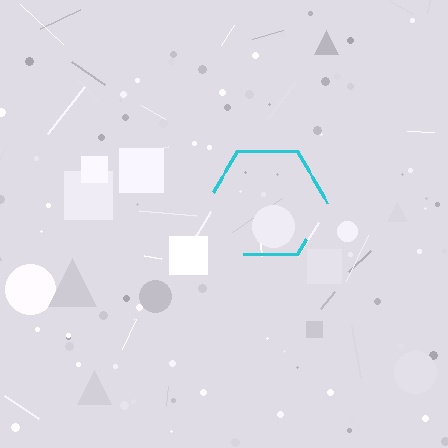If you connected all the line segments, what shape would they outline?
They would outline a hexagon.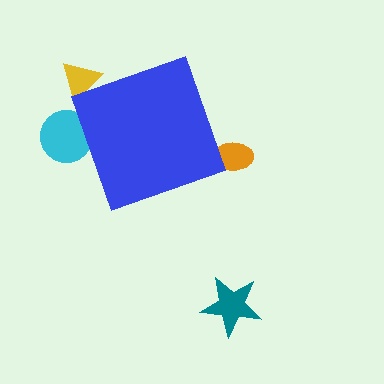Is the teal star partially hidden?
No, the teal star is fully visible.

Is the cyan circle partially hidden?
Yes, the cyan circle is partially hidden behind the blue diamond.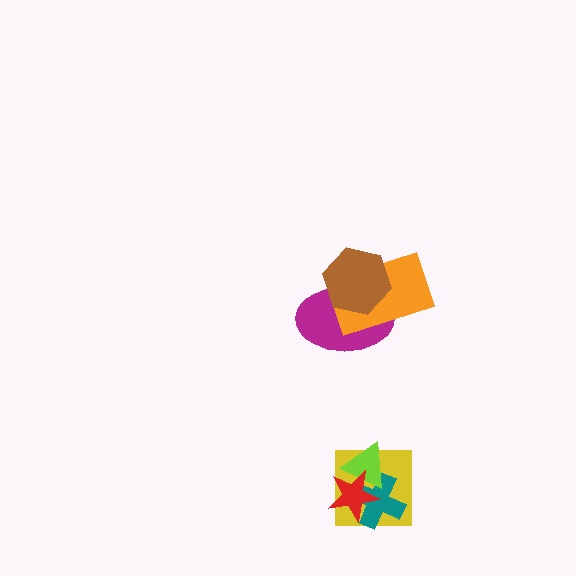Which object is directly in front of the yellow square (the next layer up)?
The teal cross is directly in front of the yellow square.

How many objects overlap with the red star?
3 objects overlap with the red star.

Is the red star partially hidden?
No, no other shape covers it.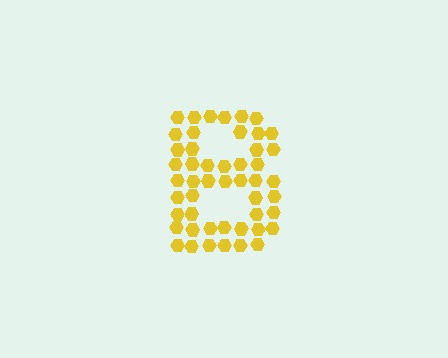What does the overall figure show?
The overall figure shows the letter B.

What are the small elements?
The small elements are hexagons.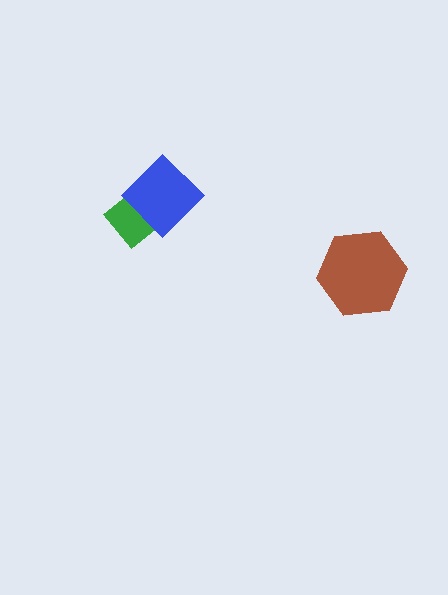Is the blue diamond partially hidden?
No, no other shape covers it.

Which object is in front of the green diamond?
The blue diamond is in front of the green diamond.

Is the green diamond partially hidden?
Yes, it is partially covered by another shape.